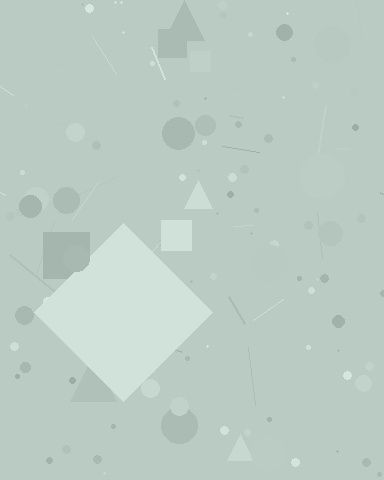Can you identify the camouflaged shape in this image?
The camouflaged shape is a diamond.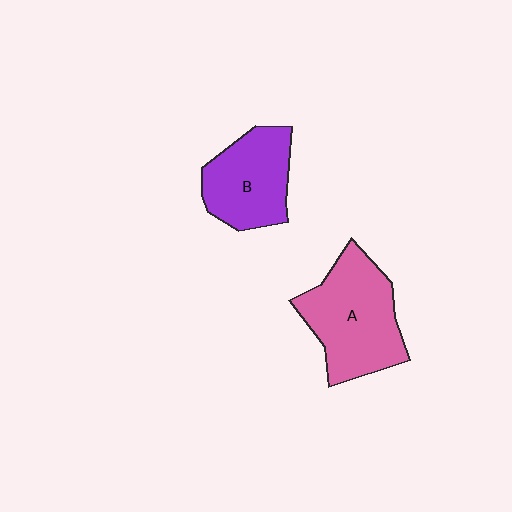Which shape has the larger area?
Shape A (pink).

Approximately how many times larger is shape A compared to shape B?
Approximately 1.3 times.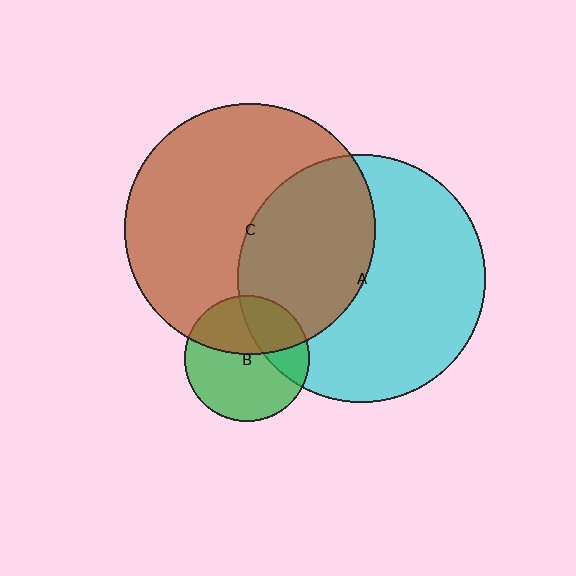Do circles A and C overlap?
Yes.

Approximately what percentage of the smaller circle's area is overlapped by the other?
Approximately 40%.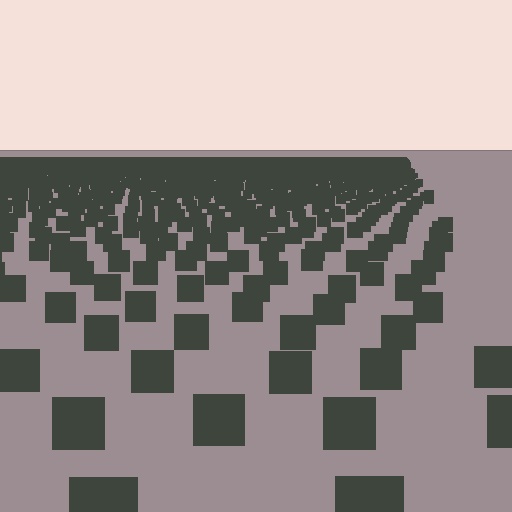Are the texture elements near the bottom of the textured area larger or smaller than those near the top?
Larger. Near the bottom, elements are closer to the viewer and appear at a bigger on-screen size.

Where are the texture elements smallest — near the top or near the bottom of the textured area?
Near the top.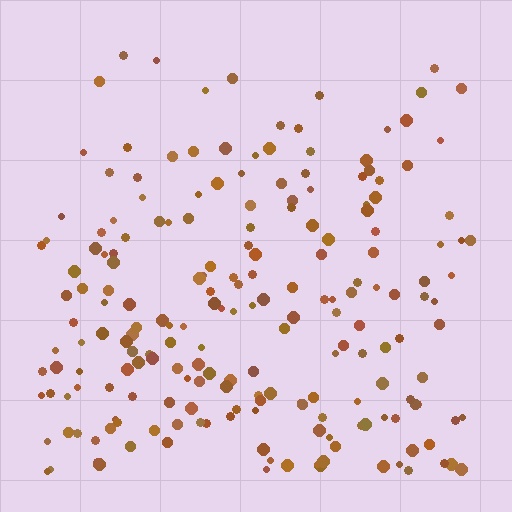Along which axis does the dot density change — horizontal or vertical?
Vertical.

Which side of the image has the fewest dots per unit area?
The top.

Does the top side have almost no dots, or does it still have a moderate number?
Still a moderate number, just noticeably fewer than the bottom.